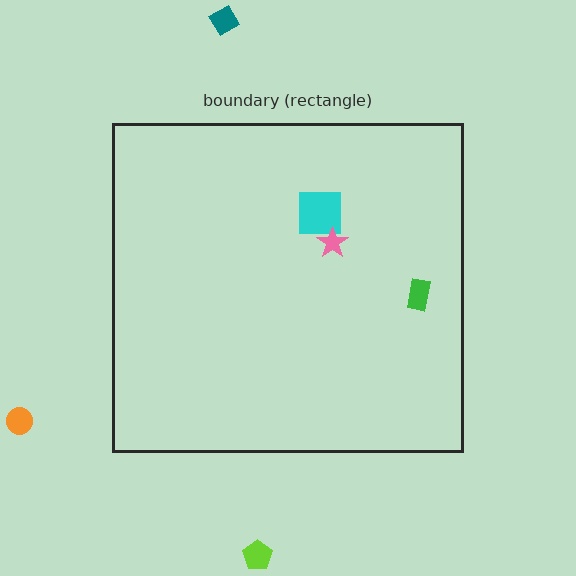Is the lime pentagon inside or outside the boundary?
Outside.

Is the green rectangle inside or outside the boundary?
Inside.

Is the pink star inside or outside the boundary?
Inside.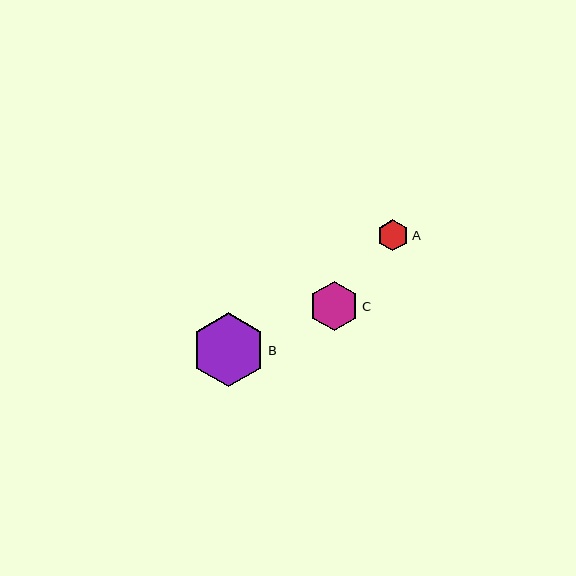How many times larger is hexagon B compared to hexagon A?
Hexagon B is approximately 2.4 times the size of hexagon A.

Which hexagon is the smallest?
Hexagon A is the smallest with a size of approximately 31 pixels.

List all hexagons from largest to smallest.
From largest to smallest: B, C, A.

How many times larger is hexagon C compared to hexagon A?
Hexagon C is approximately 1.6 times the size of hexagon A.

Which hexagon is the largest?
Hexagon B is the largest with a size of approximately 74 pixels.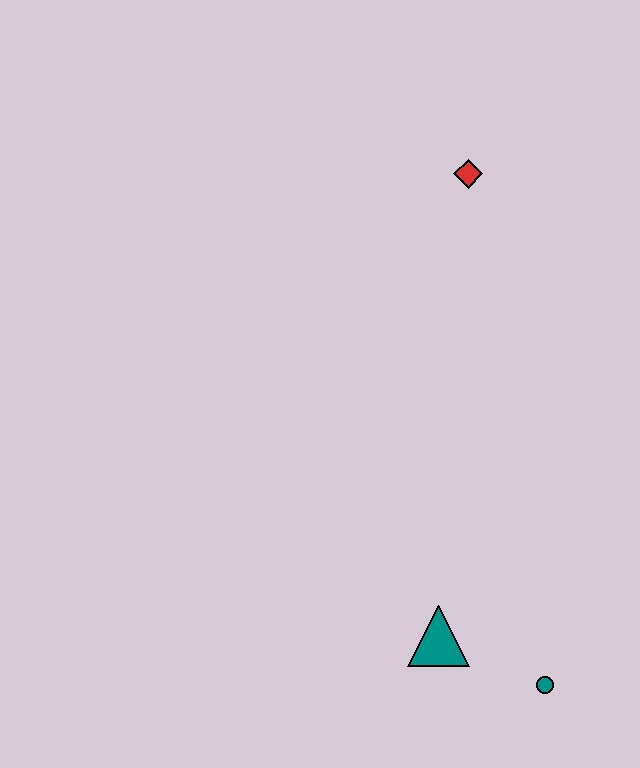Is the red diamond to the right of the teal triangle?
Yes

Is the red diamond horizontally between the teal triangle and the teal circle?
Yes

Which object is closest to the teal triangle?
The teal circle is closest to the teal triangle.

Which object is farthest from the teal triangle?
The red diamond is farthest from the teal triangle.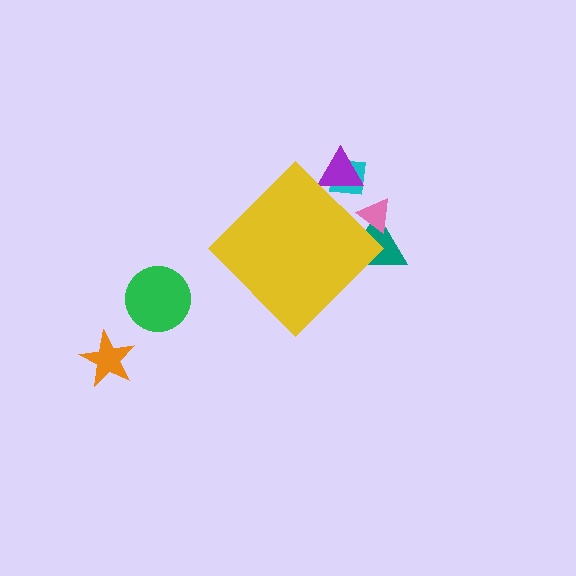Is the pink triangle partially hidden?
Yes, the pink triangle is partially hidden behind the yellow diamond.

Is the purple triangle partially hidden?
Yes, the purple triangle is partially hidden behind the yellow diamond.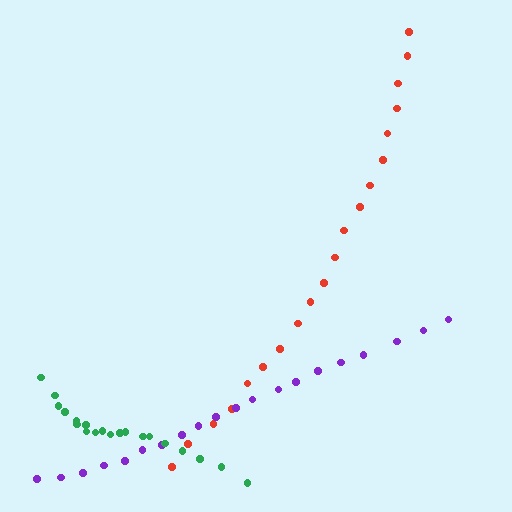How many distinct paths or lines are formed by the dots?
There are 3 distinct paths.